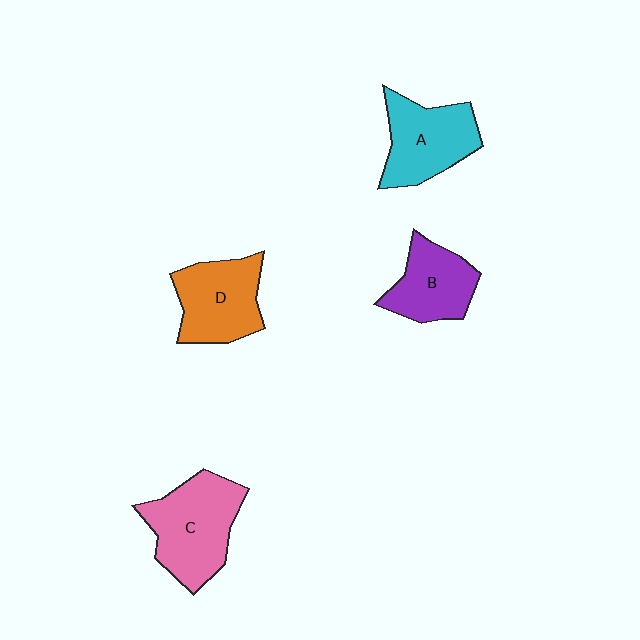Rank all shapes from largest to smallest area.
From largest to smallest: C (pink), A (cyan), D (orange), B (purple).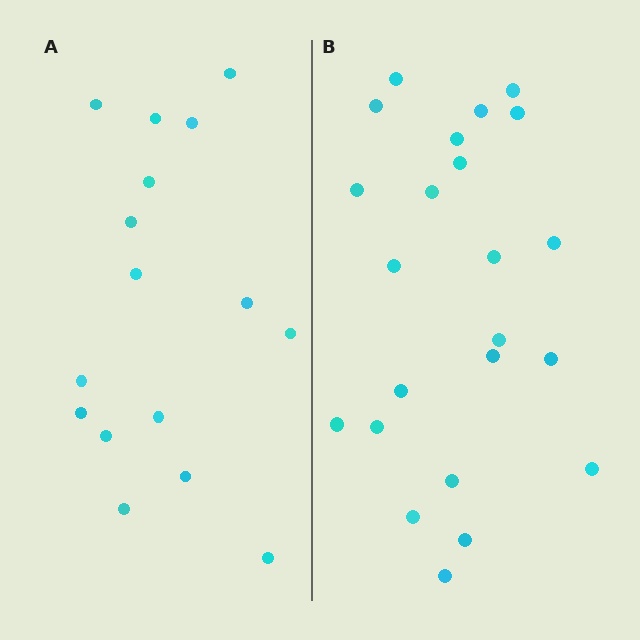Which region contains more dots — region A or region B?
Region B (the right region) has more dots.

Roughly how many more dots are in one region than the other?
Region B has roughly 8 or so more dots than region A.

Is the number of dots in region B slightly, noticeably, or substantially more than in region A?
Region B has noticeably more, but not dramatically so. The ratio is roughly 1.4 to 1.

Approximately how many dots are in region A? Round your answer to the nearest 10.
About 20 dots. (The exact count is 16, which rounds to 20.)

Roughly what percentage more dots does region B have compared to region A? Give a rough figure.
About 45% more.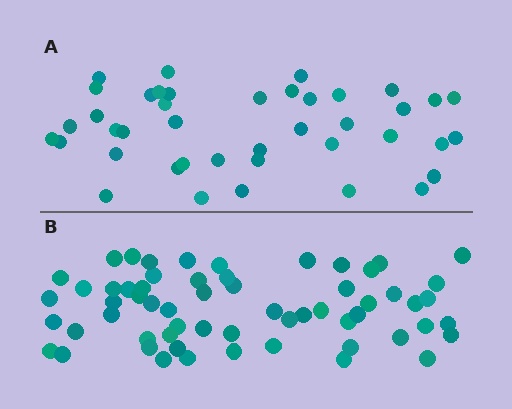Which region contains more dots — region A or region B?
Region B (the bottom region) has more dots.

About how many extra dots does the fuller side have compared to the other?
Region B has approximately 20 more dots than region A.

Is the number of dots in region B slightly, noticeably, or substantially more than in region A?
Region B has substantially more. The ratio is roughly 1.5 to 1.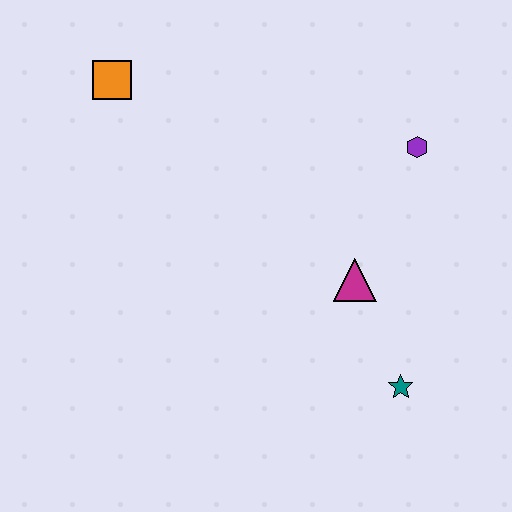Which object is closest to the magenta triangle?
The teal star is closest to the magenta triangle.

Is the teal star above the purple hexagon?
No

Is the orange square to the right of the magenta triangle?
No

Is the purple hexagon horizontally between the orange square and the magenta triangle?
No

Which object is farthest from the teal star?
The orange square is farthest from the teal star.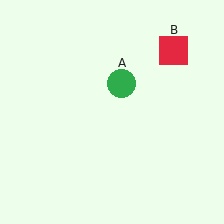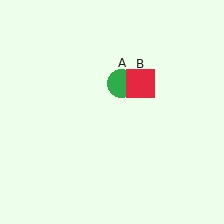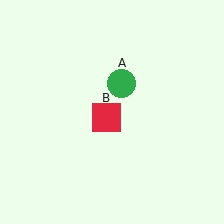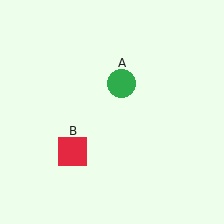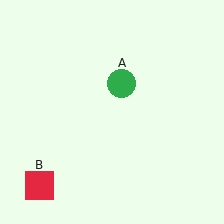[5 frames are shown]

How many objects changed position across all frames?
1 object changed position: red square (object B).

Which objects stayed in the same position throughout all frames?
Green circle (object A) remained stationary.